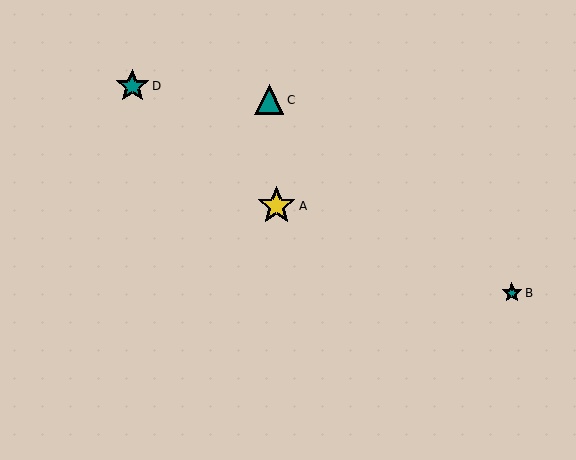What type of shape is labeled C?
Shape C is a teal triangle.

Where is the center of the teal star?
The center of the teal star is at (132, 86).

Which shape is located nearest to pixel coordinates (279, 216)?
The yellow star (labeled A) at (277, 206) is nearest to that location.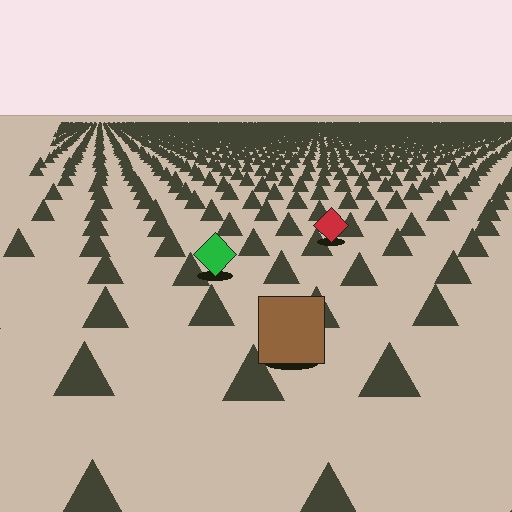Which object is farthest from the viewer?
The red diamond is farthest from the viewer. It appears smaller and the ground texture around it is denser.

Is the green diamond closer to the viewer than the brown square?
No. The brown square is closer — you can tell from the texture gradient: the ground texture is coarser near it.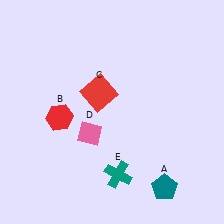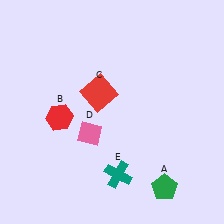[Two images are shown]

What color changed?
The pentagon (A) changed from teal in Image 1 to green in Image 2.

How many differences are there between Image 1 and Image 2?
There is 1 difference between the two images.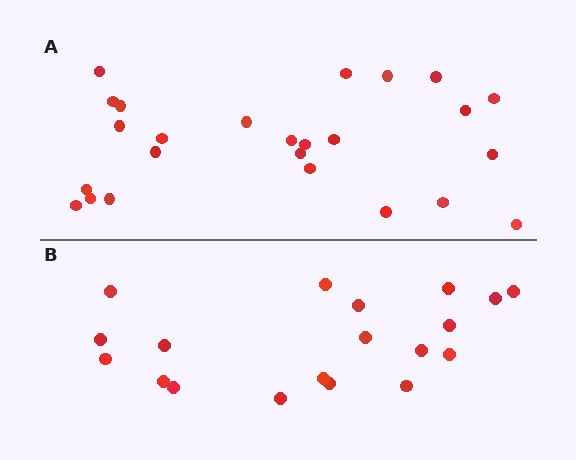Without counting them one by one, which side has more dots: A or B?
Region A (the top region) has more dots.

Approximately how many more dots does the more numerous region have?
Region A has about 6 more dots than region B.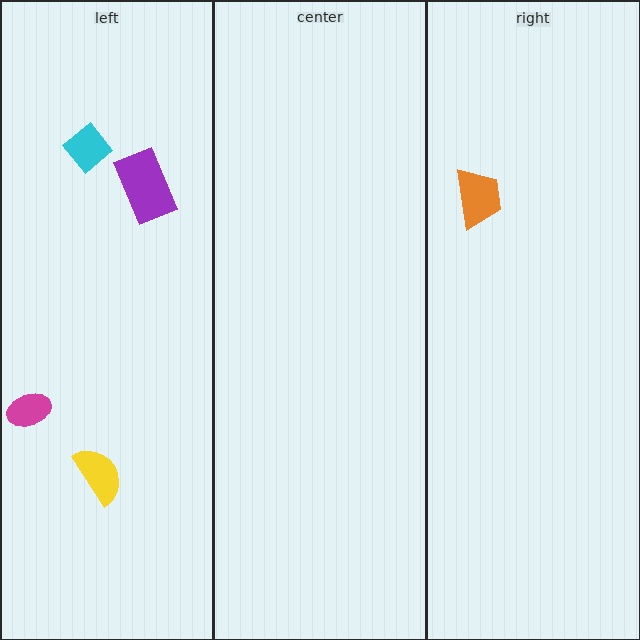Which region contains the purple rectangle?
The left region.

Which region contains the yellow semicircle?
The left region.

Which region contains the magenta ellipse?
The left region.